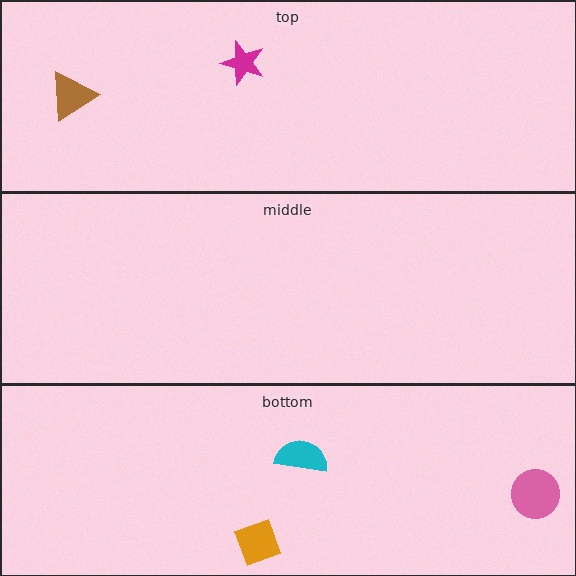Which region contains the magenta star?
The top region.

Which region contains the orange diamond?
The bottom region.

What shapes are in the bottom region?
The pink circle, the orange diamond, the cyan semicircle.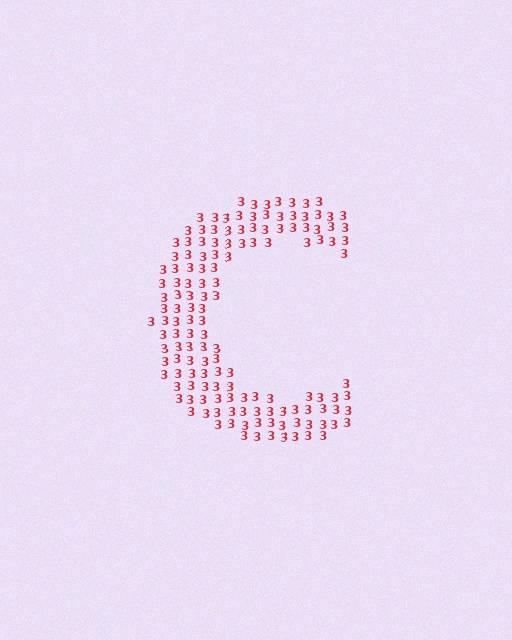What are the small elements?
The small elements are digit 3's.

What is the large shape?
The large shape is the letter C.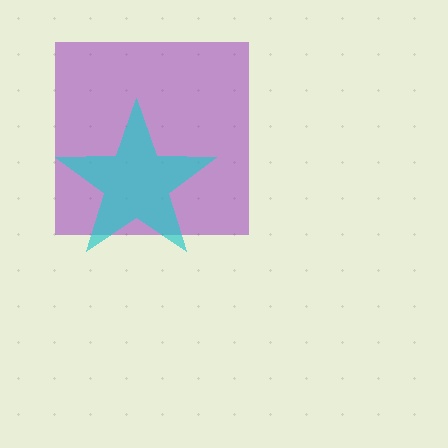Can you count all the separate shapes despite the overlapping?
Yes, there are 2 separate shapes.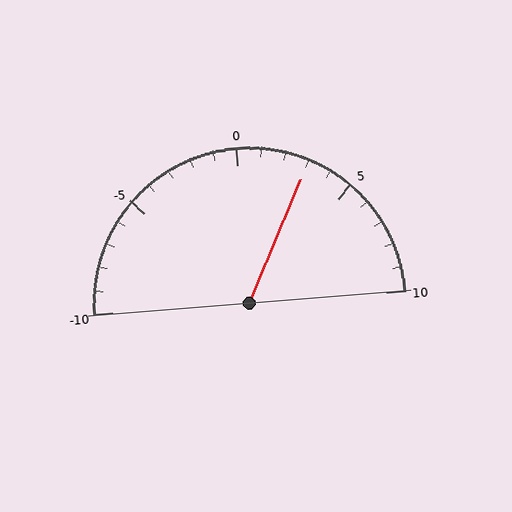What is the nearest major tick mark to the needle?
The nearest major tick mark is 5.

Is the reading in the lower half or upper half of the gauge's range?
The reading is in the upper half of the range (-10 to 10).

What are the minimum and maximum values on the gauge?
The gauge ranges from -10 to 10.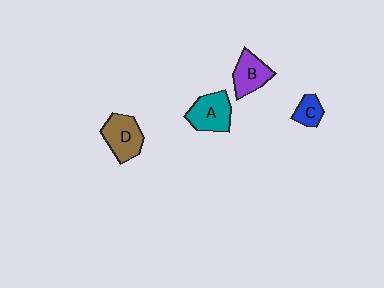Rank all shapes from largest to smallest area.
From largest to smallest: D (brown), A (teal), B (purple), C (blue).